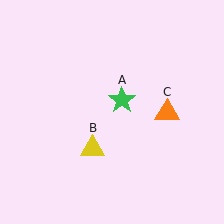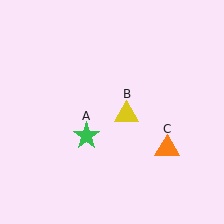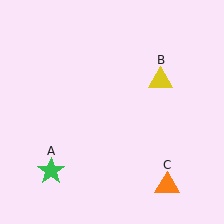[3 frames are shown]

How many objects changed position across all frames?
3 objects changed position: green star (object A), yellow triangle (object B), orange triangle (object C).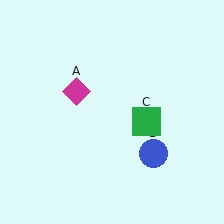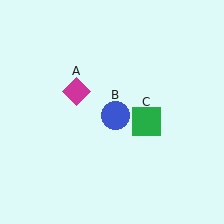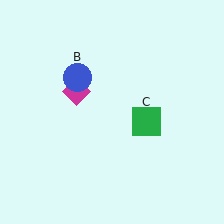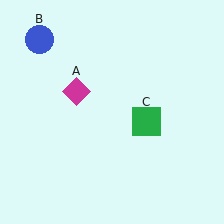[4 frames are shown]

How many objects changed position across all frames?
1 object changed position: blue circle (object B).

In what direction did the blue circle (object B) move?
The blue circle (object B) moved up and to the left.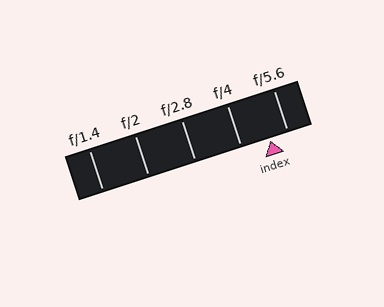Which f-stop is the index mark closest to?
The index mark is closest to f/5.6.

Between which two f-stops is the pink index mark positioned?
The index mark is between f/4 and f/5.6.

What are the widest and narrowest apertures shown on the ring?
The widest aperture shown is f/1.4 and the narrowest is f/5.6.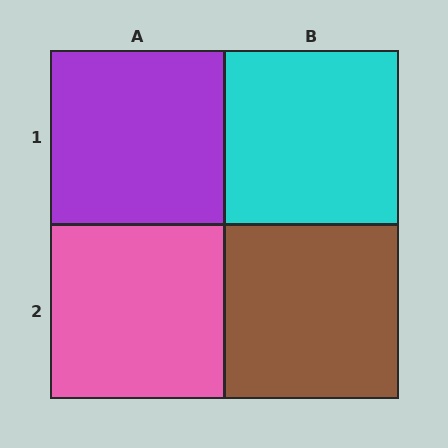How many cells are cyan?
1 cell is cyan.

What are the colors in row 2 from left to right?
Pink, brown.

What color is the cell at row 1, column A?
Purple.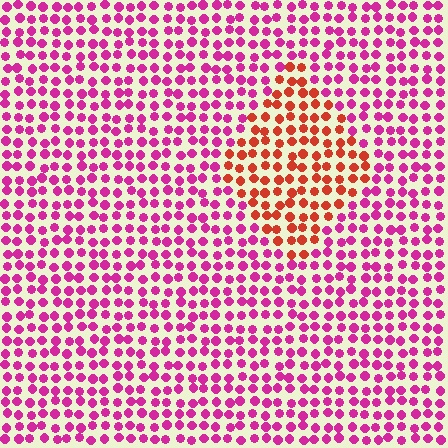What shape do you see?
I see a diamond.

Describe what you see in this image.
The image is filled with small magenta elements in a uniform arrangement. A diamond-shaped region is visible where the elements are tinted to a slightly different hue, forming a subtle color boundary.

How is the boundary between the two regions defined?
The boundary is defined purely by a slight shift in hue (about 48 degrees). Spacing, size, and orientation are identical on both sides.